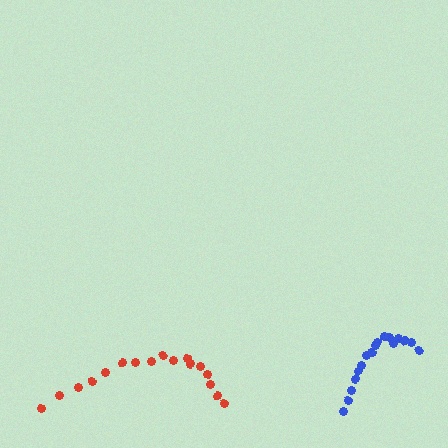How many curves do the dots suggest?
There are 2 distinct paths.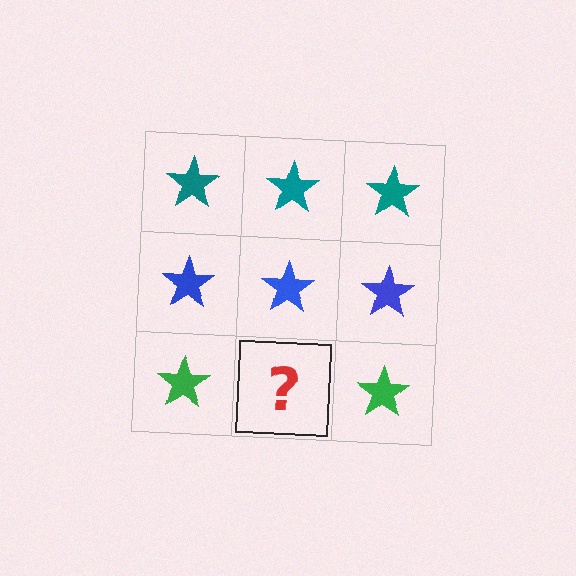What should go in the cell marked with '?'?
The missing cell should contain a green star.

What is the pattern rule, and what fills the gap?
The rule is that each row has a consistent color. The gap should be filled with a green star.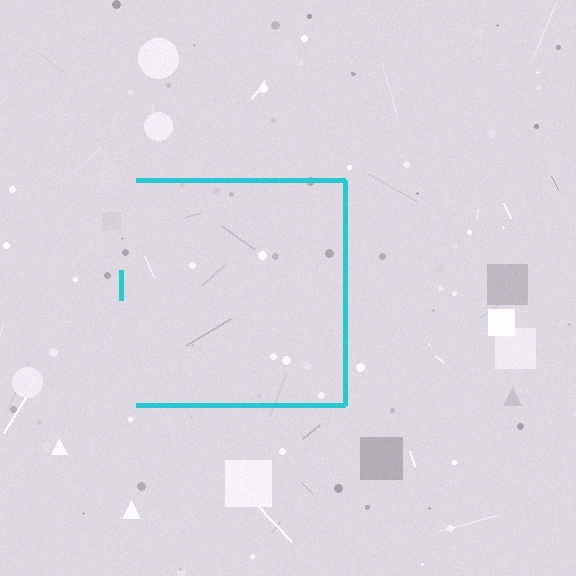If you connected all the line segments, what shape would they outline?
They would outline a square.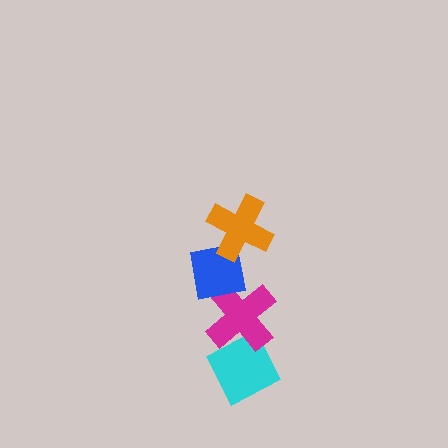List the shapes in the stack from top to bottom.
From top to bottom: the orange cross, the blue square, the magenta cross, the cyan diamond.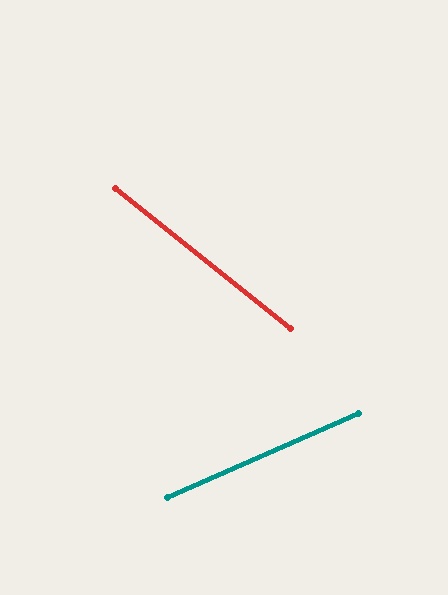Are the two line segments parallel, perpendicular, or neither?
Neither parallel nor perpendicular — they differ by about 62°.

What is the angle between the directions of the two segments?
Approximately 62 degrees.